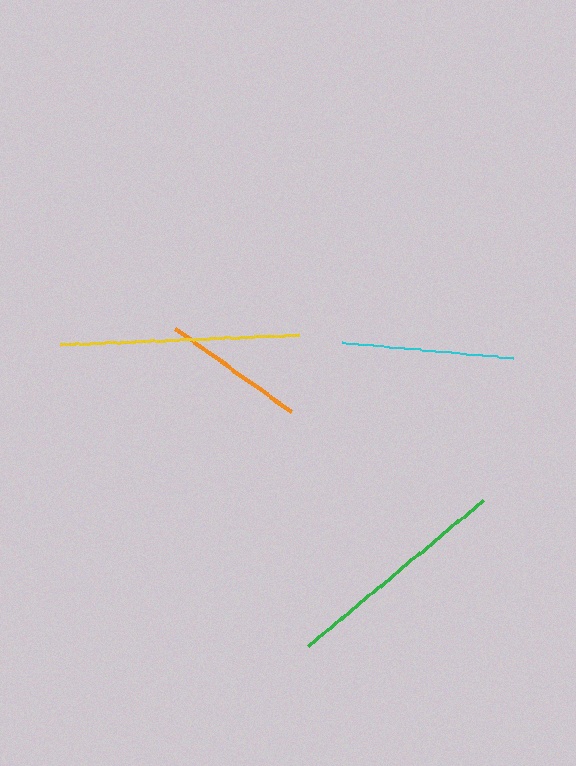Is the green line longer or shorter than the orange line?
The green line is longer than the orange line.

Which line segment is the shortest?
The orange line is the shortest at approximately 143 pixels.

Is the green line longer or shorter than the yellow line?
The yellow line is longer than the green line.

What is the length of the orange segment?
The orange segment is approximately 143 pixels long.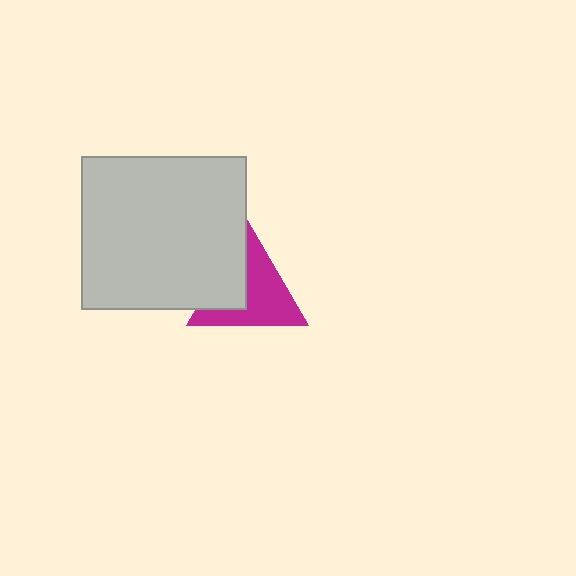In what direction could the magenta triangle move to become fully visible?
The magenta triangle could move right. That would shift it out from behind the light gray rectangle entirely.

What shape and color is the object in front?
The object in front is a light gray rectangle.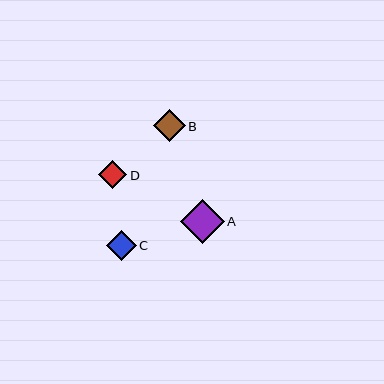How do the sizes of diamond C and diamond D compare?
Diamond C and diamond D are approximately the same size.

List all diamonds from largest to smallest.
From largest to smallest: A, B, C, D.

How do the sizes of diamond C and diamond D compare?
Diamond C and diamond D are approximately the same size.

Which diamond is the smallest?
Diamond D is the smallest with a size of approximately 28 pixels.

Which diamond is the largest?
Diamond A is the largest with a size of approximately 44 pixels.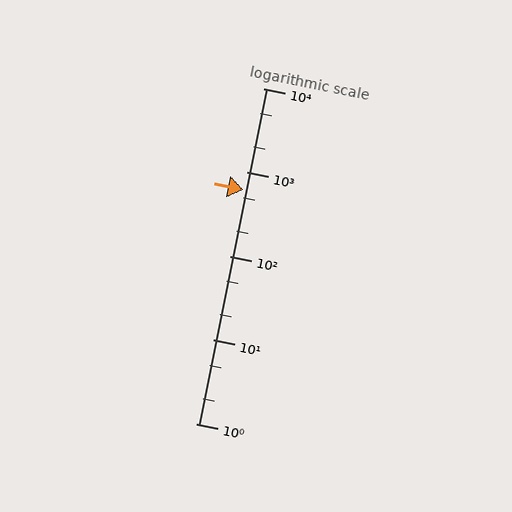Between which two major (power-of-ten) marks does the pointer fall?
The pointer is between 100 and 1000.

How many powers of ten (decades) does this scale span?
The scale spans 4 decades, from 1 to 10000.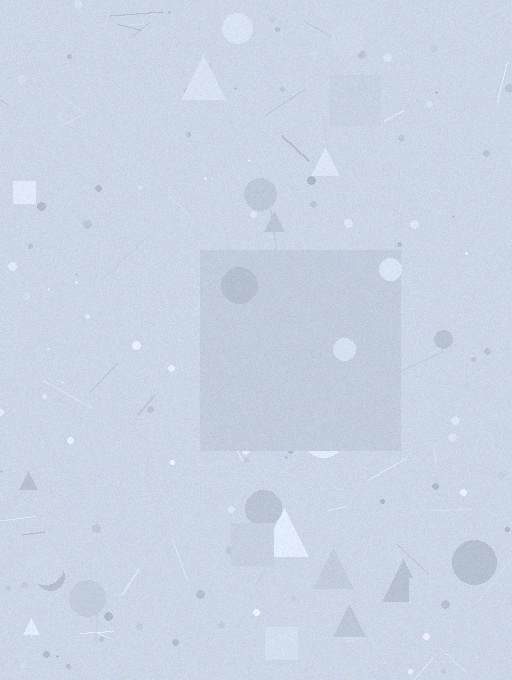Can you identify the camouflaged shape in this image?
The camouflaged shape is a square.